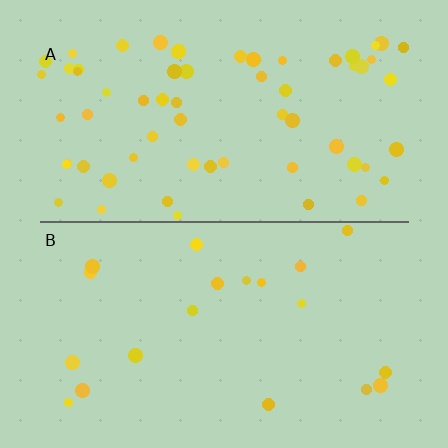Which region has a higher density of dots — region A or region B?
A (the top).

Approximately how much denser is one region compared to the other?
Approximately 3.1× — region A over region B.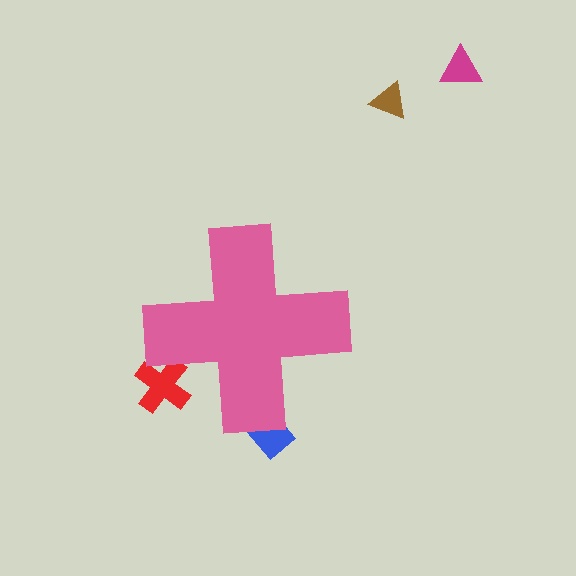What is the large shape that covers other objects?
A pink cross.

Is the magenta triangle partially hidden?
No, the magenta triangle is fully visible.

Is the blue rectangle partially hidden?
Yes, the blue rectangle is partially hidden behind the pink cross.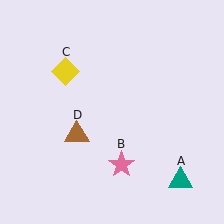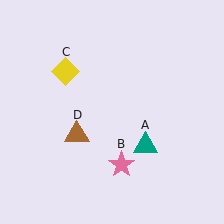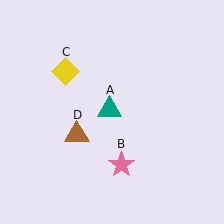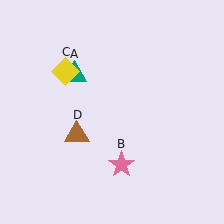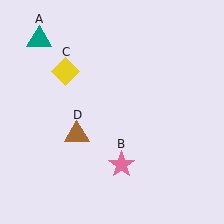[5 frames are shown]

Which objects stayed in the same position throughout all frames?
Pink star (object B) and yellow diamond (object C) and brown triangle (object D) remained stationary.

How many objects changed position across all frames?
1 object changed position: teal triangle (object A).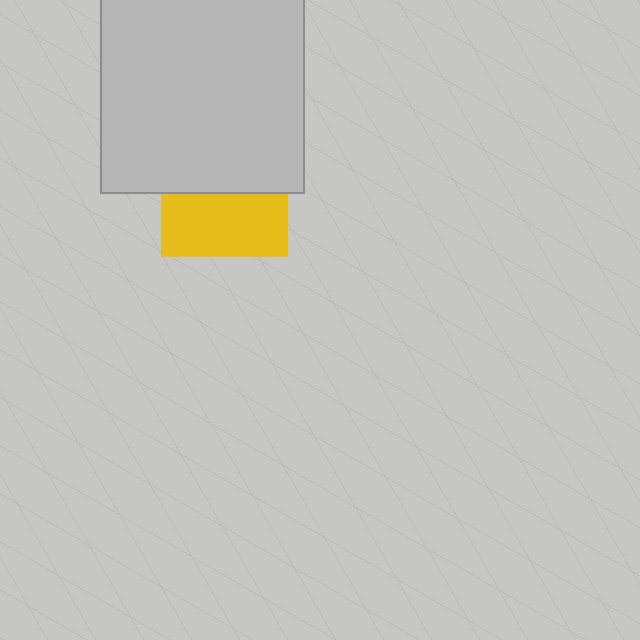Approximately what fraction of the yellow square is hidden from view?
Roughly 49% of the yellow square is hidden behind the light gray rectangle.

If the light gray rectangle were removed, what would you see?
You would see the complete yellow square.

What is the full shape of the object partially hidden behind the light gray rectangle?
The partially hidden object is a yellow square.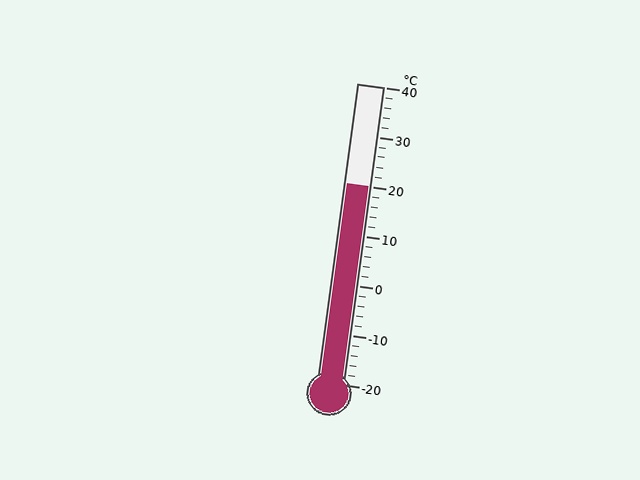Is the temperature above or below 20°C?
The temperature is at 20°C.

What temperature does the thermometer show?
The thermometer shows approximately 20°C.